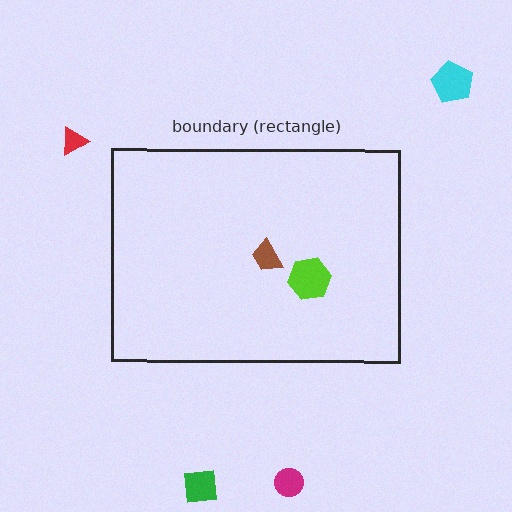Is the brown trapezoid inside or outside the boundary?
Inside.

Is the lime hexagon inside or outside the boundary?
Inside.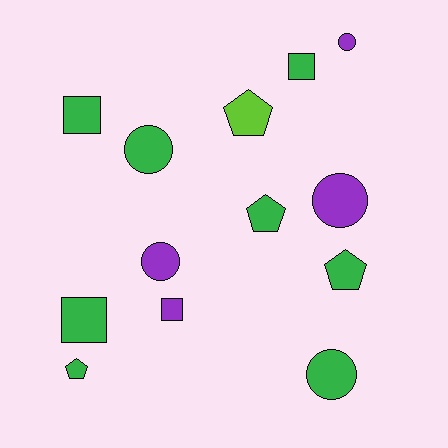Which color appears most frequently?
Green, with 8 objects.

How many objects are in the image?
There are 13 objects.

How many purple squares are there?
There is 1 purple square.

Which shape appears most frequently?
Circle, with 5 objects.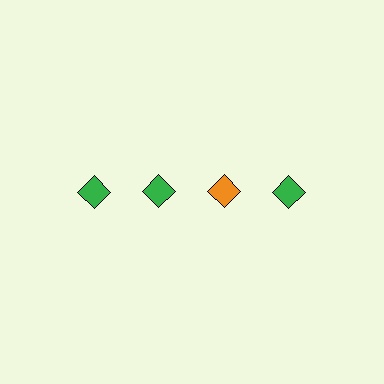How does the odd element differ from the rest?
It has a different color: orange instead of green.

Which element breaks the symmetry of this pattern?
The orange diamond in the top row, center column breaks the symmetry. All other shapes are green diamonds.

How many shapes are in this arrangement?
There are 4 shapes arranged in a grid pattern.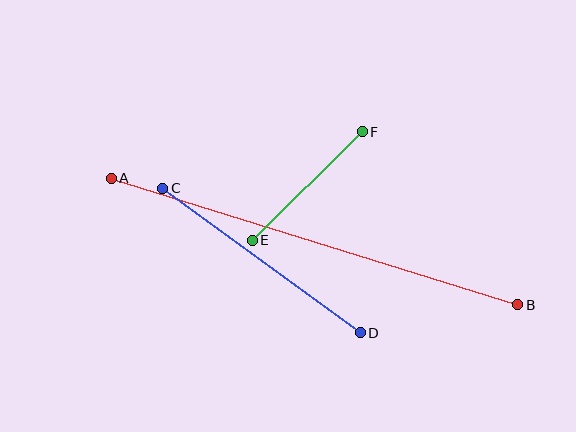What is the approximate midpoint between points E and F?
The midpoint is at approximately (307, 186) pixels.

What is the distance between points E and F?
The distance is approximately 154 pixels.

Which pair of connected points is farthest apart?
Points A and B are farthest apart.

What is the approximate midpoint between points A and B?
The midpoint is at approximately (315, 242) pixels.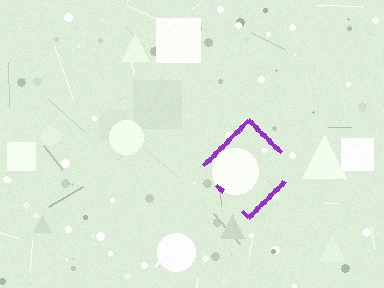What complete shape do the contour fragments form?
The contour fragments form a diamond.